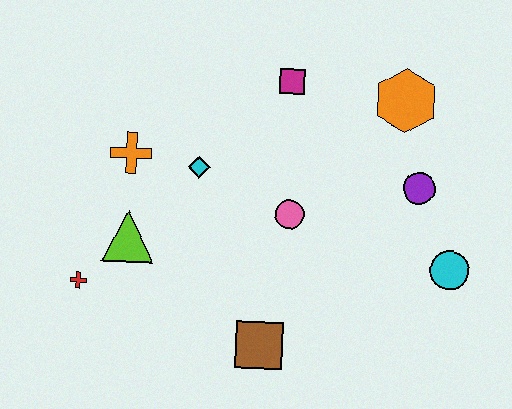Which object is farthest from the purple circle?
The red cross is farthest from the purple circle.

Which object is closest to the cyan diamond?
The orange cross is closest to the cyan diamond.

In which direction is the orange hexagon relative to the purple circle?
The orange hexagon is above the purple circle.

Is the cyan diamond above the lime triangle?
Yes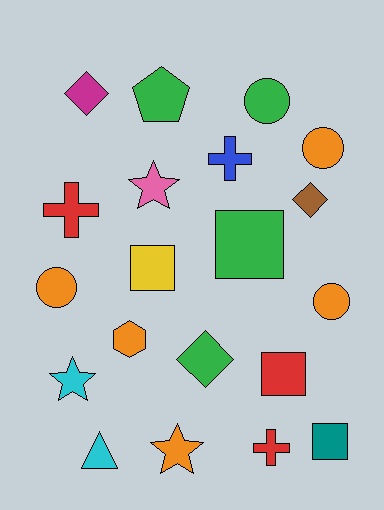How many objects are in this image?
There are 20 objects.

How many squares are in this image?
There are 4 squares.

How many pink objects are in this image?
There is 1 pink object.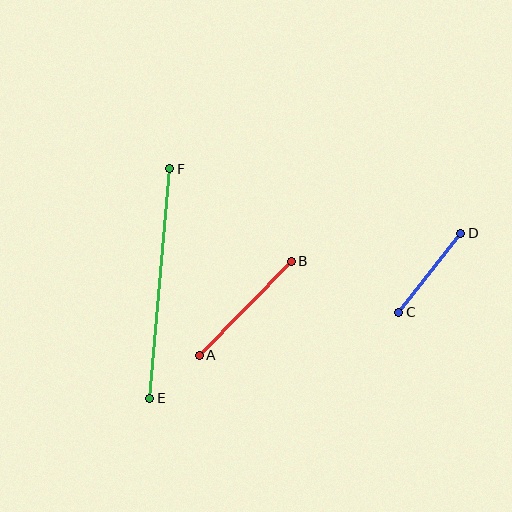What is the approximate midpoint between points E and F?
The midpoint is at approximately (160, 284) pixels.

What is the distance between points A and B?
The distance is approximately 132 pixels.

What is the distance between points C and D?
The distance is approximately 100 pixels.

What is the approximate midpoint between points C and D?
The midpoint is at approximately (430, 273) pixels.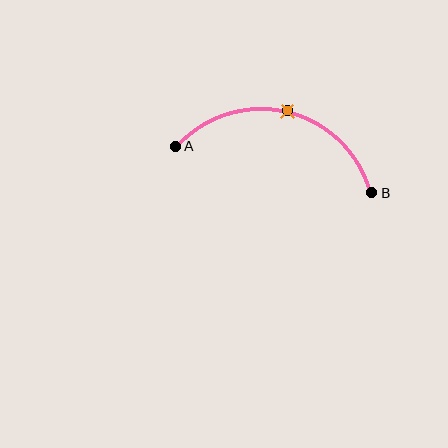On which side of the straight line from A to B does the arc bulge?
The arc bulges above the straight line connecting A and B.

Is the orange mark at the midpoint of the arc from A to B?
Yes. The orange mark lies on the arc at equal arc-length from both A and B — it is the arc midpoint.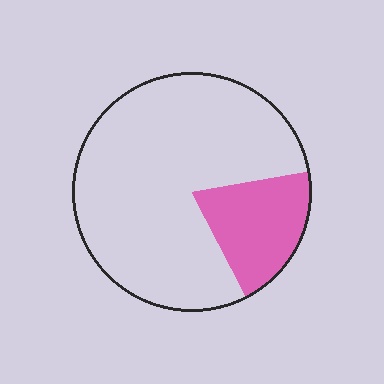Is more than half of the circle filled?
No.